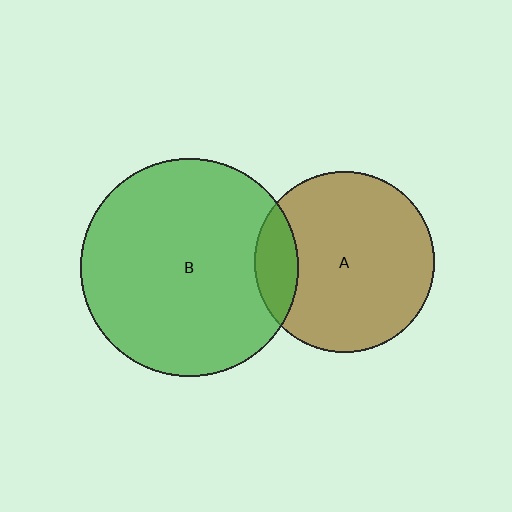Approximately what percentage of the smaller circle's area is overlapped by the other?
Approximately 15%.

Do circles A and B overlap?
Yes.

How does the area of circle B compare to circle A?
Approximately 1.5 times.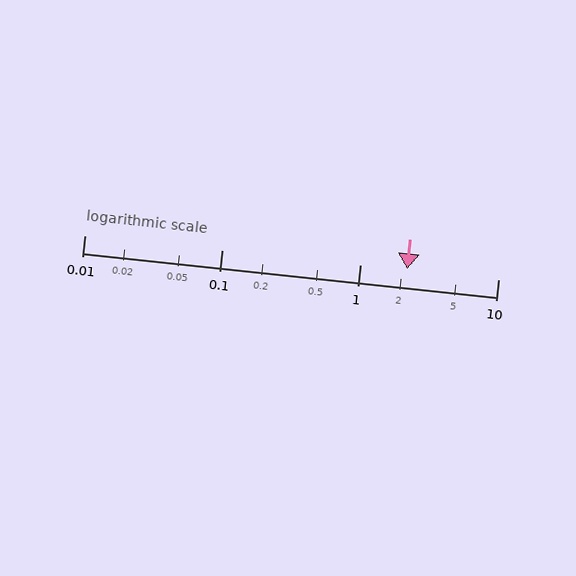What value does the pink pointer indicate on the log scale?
The pointer indicates approximately 2.2.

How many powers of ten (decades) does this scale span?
The scale spans 3 decades, from 0.01 to 10.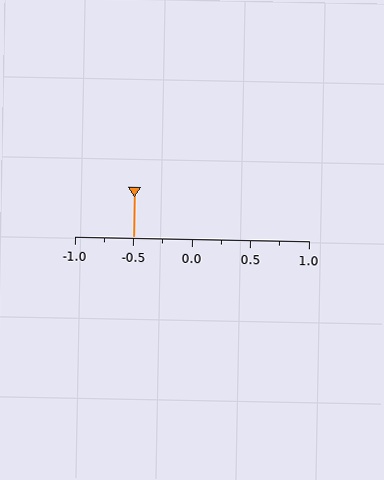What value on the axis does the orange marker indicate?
The marker indicates approximately -0.5.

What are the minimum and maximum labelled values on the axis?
The axis runs from -1.0 to 1.0.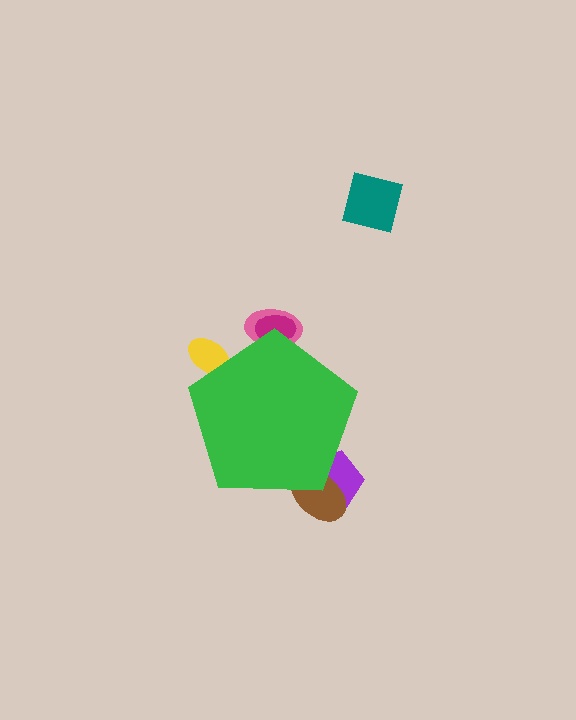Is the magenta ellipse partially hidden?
Yes, the magenta ellipse is partially hidden behind the green pentagon.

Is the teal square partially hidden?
No, the teal square is fully visible.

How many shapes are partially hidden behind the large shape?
5 shapes are partially hidden.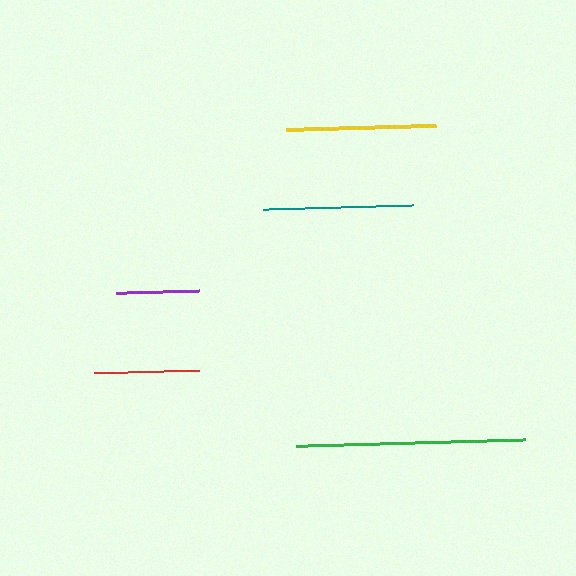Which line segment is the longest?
The green line is the longest at approximately 230 pixels.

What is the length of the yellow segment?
The yellow segment is approximately 149 pixels long.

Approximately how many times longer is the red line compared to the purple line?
The red line is approximately 1.3 times the length of the purple line.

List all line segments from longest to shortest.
From longest to shortest: green, teal, yellow, red, purple.